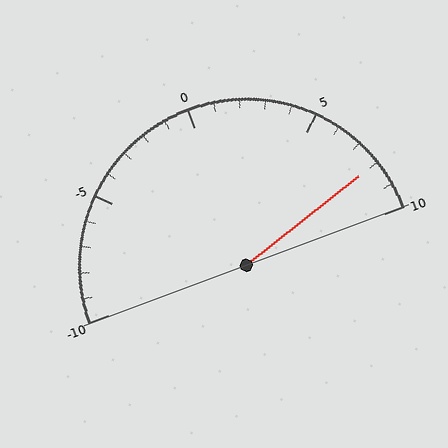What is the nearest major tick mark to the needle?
The nearest major tick mark is 10.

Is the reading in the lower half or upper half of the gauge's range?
The reading is in the upper half of the range (-10 to 10).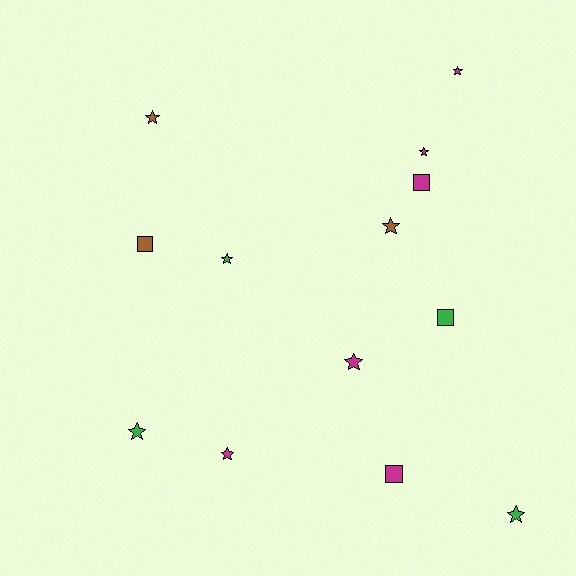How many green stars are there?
There are 3 green stars.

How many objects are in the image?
There are 13 objects.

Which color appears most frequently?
Magenta, with 6 objects.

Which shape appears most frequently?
Star, with 9 objects.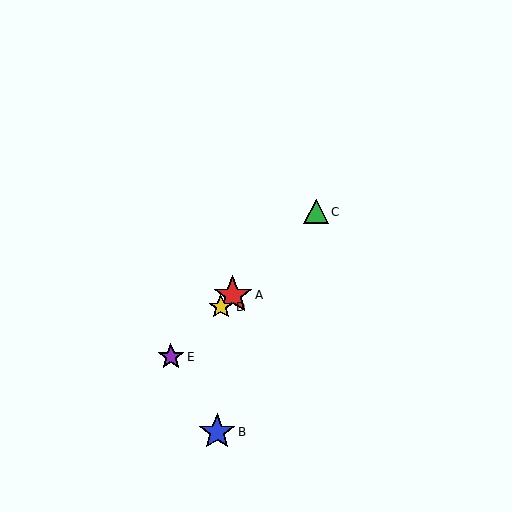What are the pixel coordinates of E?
Object E is at (171, 357).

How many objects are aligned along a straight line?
4 objects (A, C, D, E) are aligned along a straight line.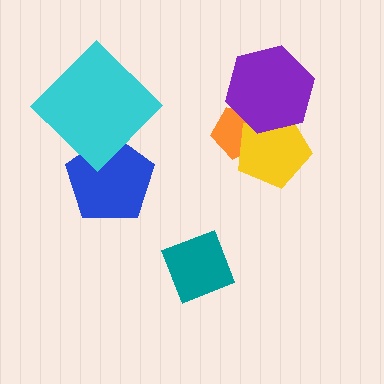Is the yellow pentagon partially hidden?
Yes, it is partially covered by another shape.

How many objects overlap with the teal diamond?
0 objects overlap with the teal diamond.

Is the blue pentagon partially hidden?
Yes, it is partially covered by another shape.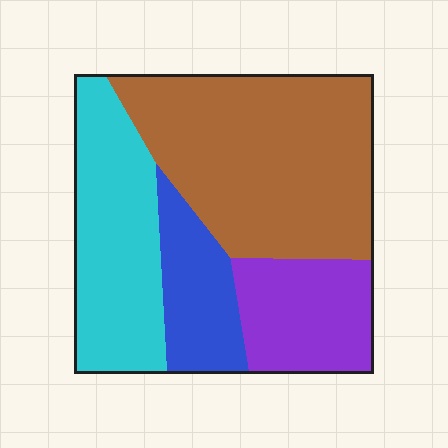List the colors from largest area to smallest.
From largest to smallest: brown, cyan, purple, blue.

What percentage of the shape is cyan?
Cyan takes up between a quarter and a half of the shape.